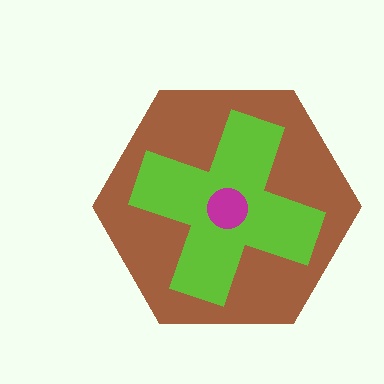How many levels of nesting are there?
3.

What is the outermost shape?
The brown hexagon.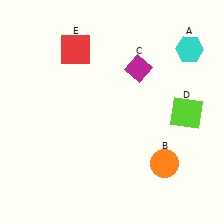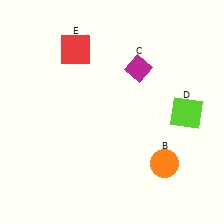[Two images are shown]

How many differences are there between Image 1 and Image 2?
There is 1 difference between the two images.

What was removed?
The cyan hexagon (A) was removed in Image 2.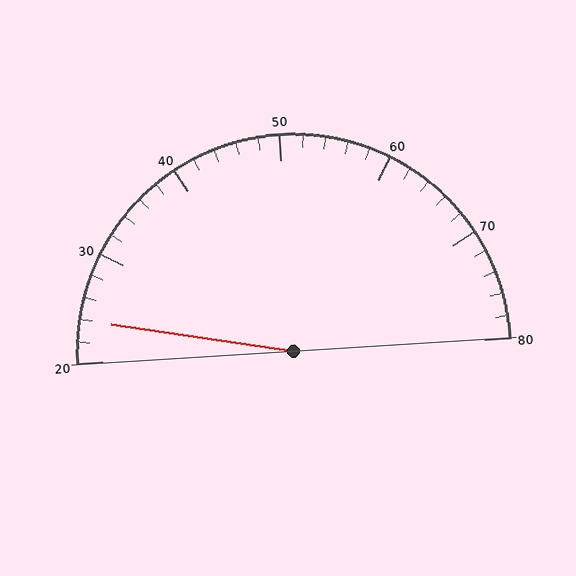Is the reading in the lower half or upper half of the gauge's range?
The reading is in the lower half of the range (20 to 80).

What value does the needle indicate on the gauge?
The needle indicates approximately 24.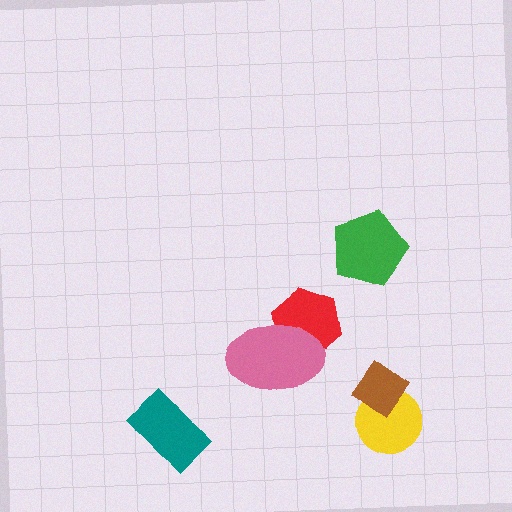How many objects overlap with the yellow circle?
1 object overlaps with the yellow circle.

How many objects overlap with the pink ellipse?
1 object overlaps with the pink ellipse.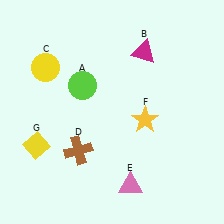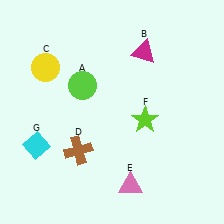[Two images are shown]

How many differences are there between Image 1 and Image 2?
There are 2 differences between the two images.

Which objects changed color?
F changed from yellow to lime. G changed from yellow to cyan.